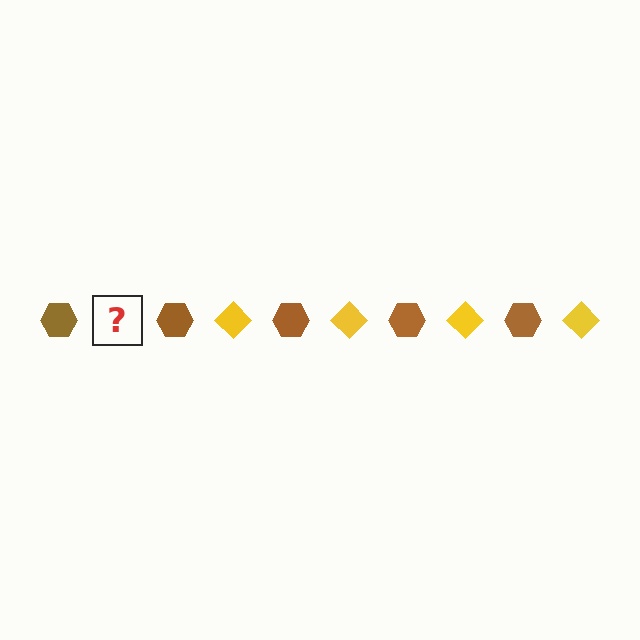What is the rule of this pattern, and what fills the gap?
The rule is that the pattern alternates between brown hexagon and yellow diamond. The gap should be filled with a yellow diamond.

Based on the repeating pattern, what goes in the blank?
The blank should be a yellow diamond.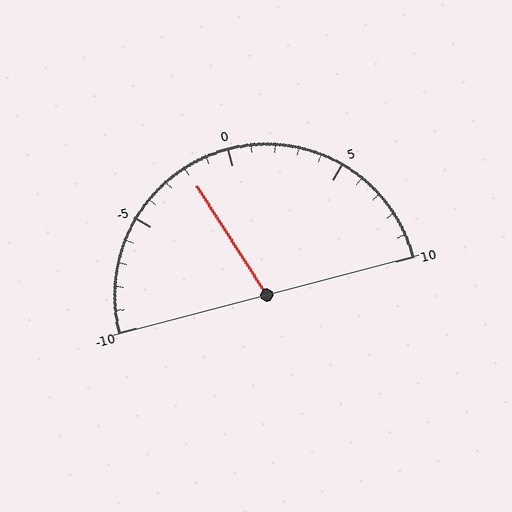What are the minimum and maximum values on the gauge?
The gauge ranges from -10 to 10.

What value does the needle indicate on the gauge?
The needle indicates approximately -2.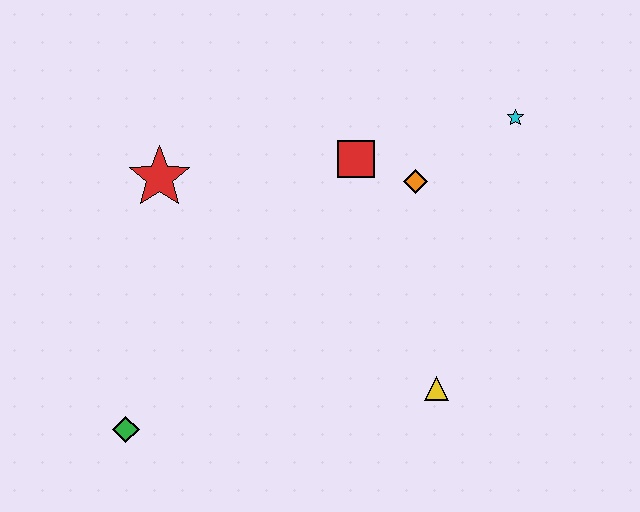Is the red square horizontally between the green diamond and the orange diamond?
Yes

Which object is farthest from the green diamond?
The cyan star is farthest from the green diamond.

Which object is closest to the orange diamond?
The red square is closest to the orange diamond.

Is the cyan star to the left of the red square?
No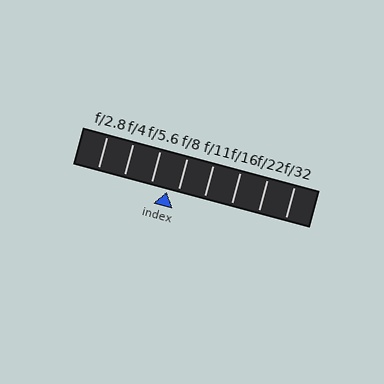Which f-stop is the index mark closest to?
The index mark is closest to f/8.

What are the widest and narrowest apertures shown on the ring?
The widest aperture shown is f/2.8 and the narrowest is f/32.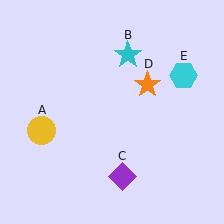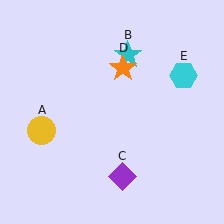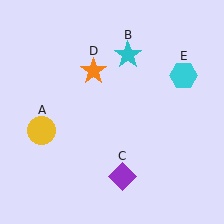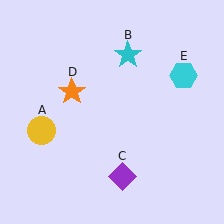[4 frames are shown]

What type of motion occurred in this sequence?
The orange star (object D) rotated counterclockwise around the center of the scene.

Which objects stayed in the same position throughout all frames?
Yellow circle (object A) and cyan star (object B) and purple diamond (object C) and cyan hexagon (object E) remained stationary.